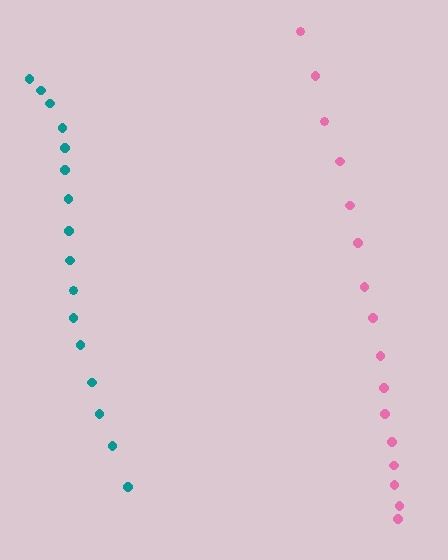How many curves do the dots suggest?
There are 2 distinct paths.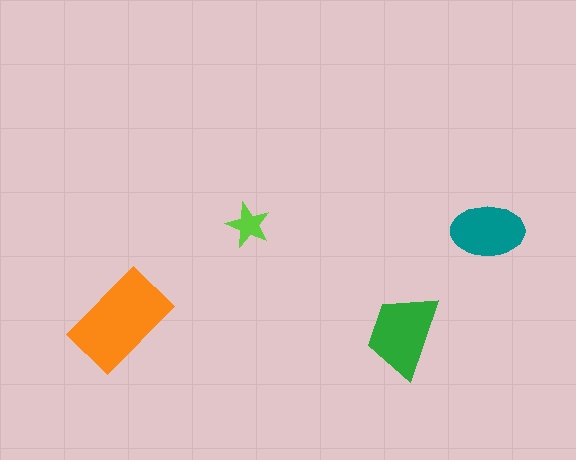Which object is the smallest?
The lime star.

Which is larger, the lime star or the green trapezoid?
The green trapezoid.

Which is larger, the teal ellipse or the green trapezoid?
The green trapezoid.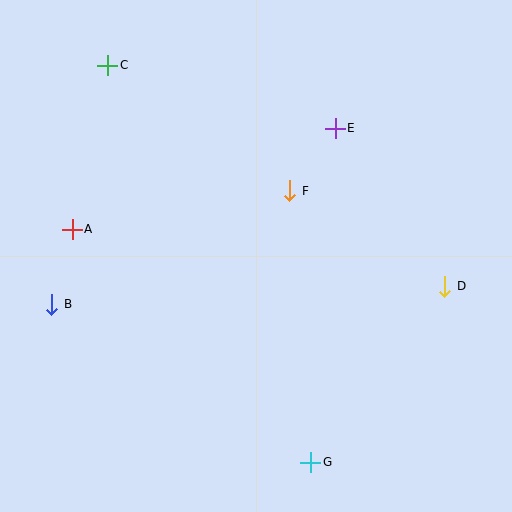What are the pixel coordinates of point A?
Point A is at (72, 229).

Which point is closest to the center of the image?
Point F at (290, 191) is closest to the center.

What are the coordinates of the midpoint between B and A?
The midpoint between B and A is at (62, 267).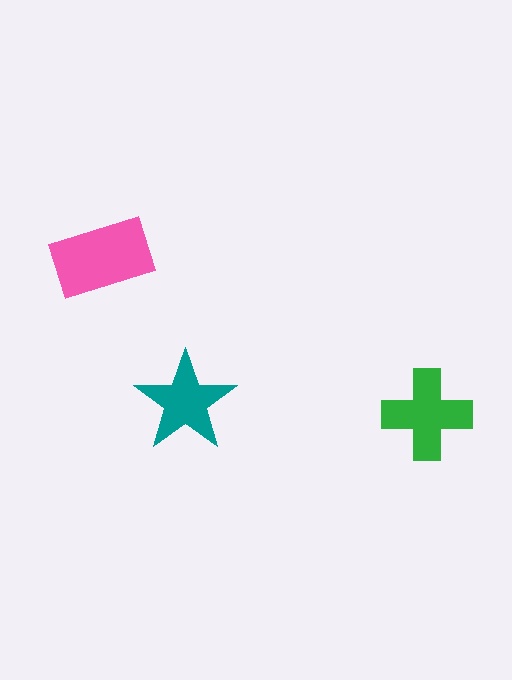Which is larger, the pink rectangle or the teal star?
The pink rectangle.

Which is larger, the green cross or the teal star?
The green cross.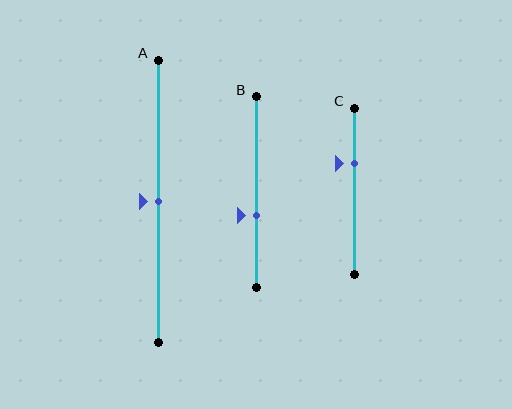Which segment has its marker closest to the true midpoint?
Segment A has its marker closest to the true midpoint.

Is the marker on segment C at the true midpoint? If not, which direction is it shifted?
No, the marker on segment C is shifted upward by about 17% of the segment length.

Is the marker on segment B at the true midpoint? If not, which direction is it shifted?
No, the marker on segment B is shifted downward by about 12% of the segment length.